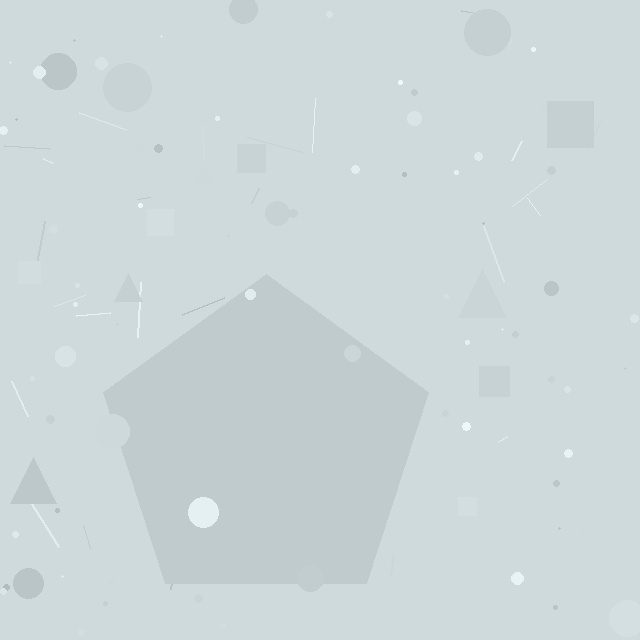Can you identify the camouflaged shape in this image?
The camouflaged shape is a pentagon.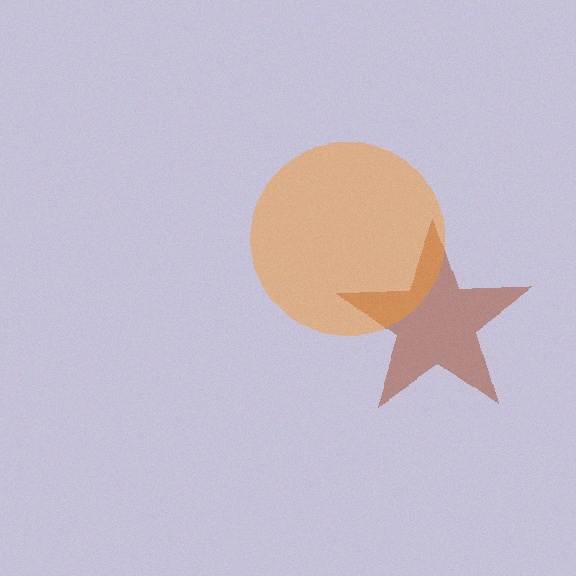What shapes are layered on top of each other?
The layered shapes are: a brown star, an orange circle.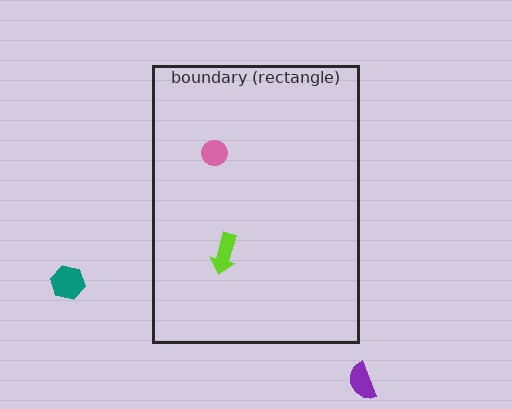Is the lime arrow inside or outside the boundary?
Inside.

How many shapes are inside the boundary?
2 inside, 2 outside.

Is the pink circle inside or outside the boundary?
Inside.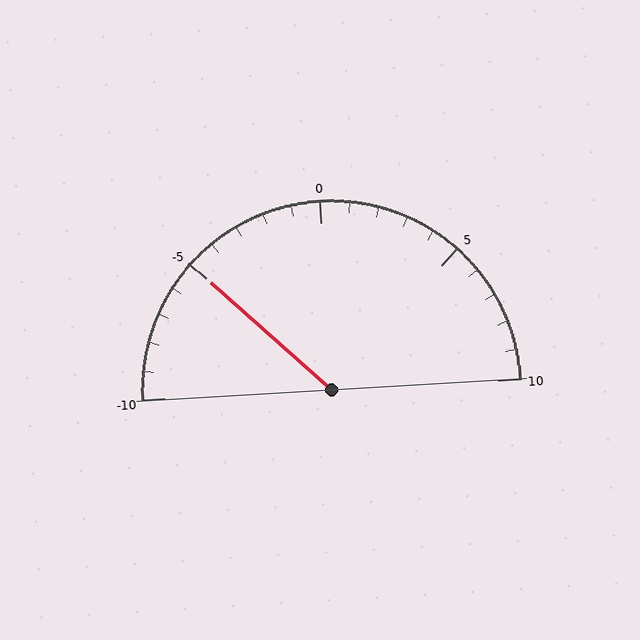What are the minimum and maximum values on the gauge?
The gauge ranges from -10 to 10.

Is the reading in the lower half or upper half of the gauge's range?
The reading is in the lower half of the range (-10 to 10).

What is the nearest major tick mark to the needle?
The nearest major tick mark is -5.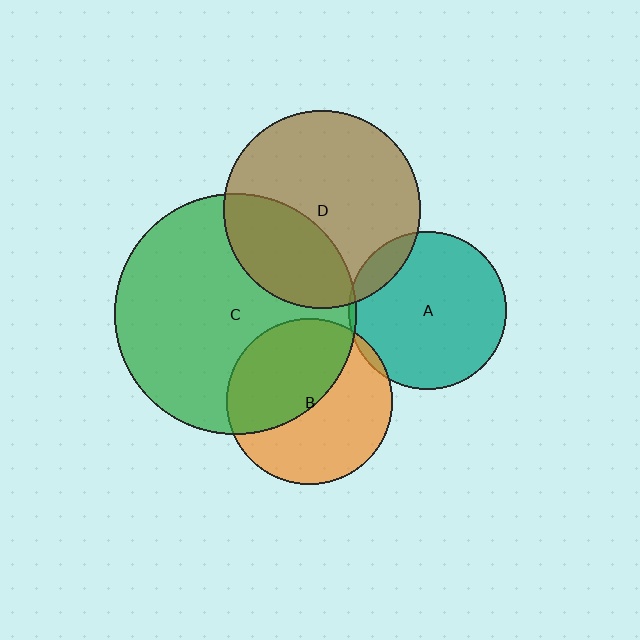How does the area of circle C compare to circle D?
Approximately 1.5 times.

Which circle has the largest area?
Circle C (green).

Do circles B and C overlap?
Yes.